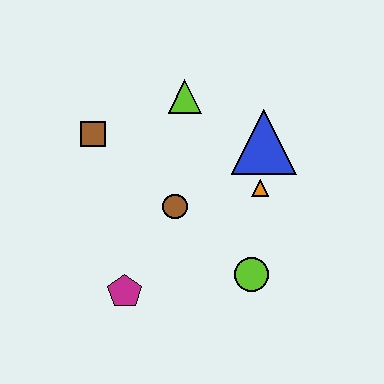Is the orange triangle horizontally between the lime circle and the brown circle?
No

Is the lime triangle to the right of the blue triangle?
No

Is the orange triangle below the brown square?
Yes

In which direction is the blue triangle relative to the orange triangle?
The blue triangle is above the orange triangle.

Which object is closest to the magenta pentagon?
The brown circle is closest to the magenta pentagon.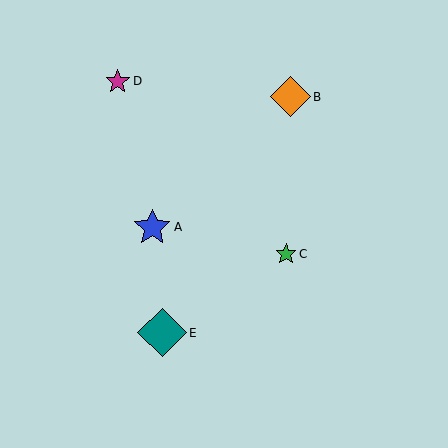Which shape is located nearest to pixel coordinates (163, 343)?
The teal diamond (labeled E) at (162, 333) is nearest to that location.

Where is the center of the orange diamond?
The center of the orange diamond is at (291, 97).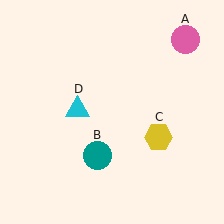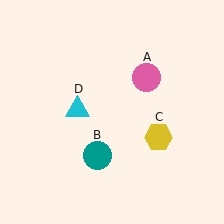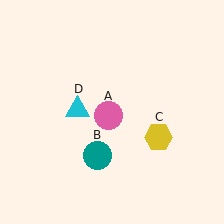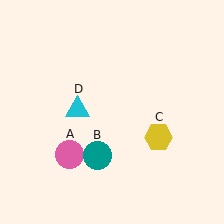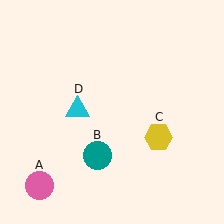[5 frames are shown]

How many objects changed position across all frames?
1 object changed position: pink circle (object A).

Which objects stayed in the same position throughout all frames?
Teal circle (object B) and yellow hexagon (object C) and cyan triangle (object D) remained stationary.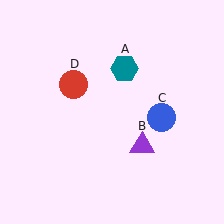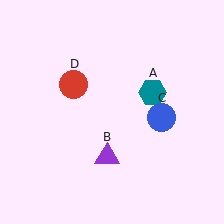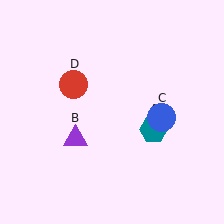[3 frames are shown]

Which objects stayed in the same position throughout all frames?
Blue circle (object C) and red circle (object D) remained stationary.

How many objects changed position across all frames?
2 objects changed position: teal hexagon (object A), purple triangle (object B).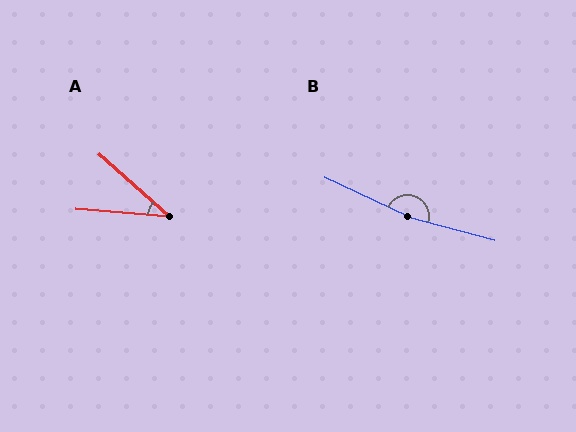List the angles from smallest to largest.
A (37°), B (170°).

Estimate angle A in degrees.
Approximately 37 degrees.